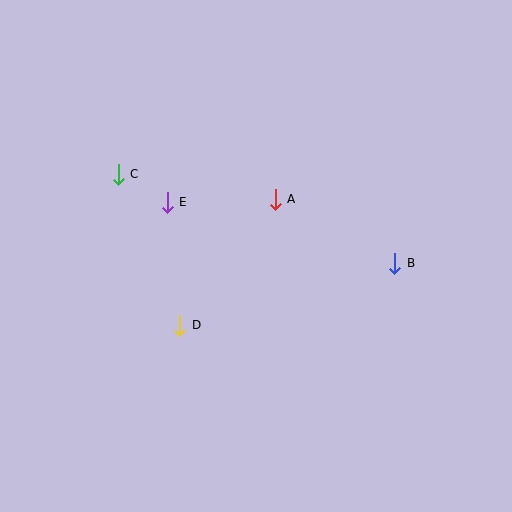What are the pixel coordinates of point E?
Point E is at (167, 202).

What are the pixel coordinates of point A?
Point A is at (275, 199).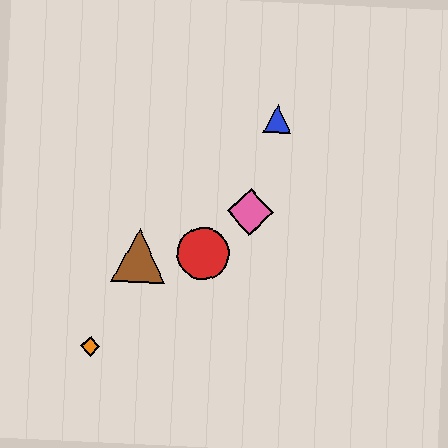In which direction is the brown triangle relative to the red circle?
The brown triangle is to the left of the red circle.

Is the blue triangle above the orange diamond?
Yes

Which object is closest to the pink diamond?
The red circle is closest to the pink diamond.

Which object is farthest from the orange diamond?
The blue triangle is farthest from the orange diamond.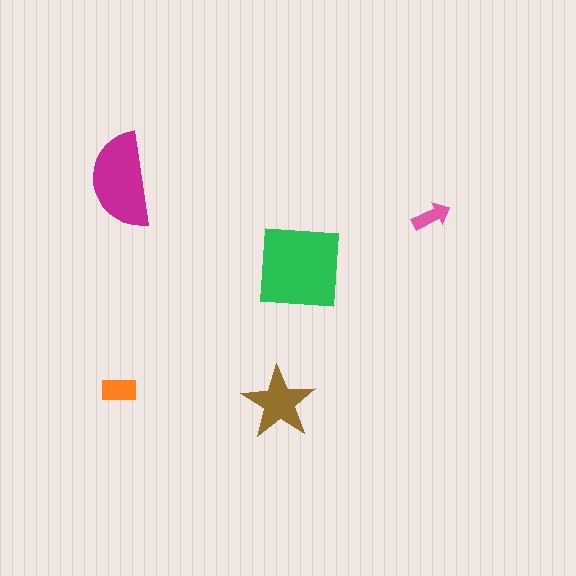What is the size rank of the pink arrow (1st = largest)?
5th.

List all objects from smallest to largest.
The pink arrow, the orange rectangle, the brown star, the magenta semicircle, the green square.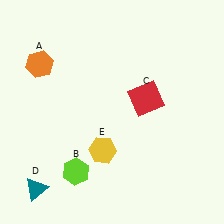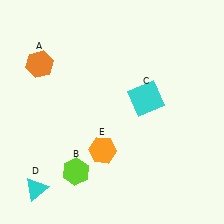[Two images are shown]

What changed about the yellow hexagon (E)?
In Image 1, E is yellow. In Image 2, it changed to orange.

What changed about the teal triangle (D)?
In Image 1, D is teal. In Image 2, it changed to cyan.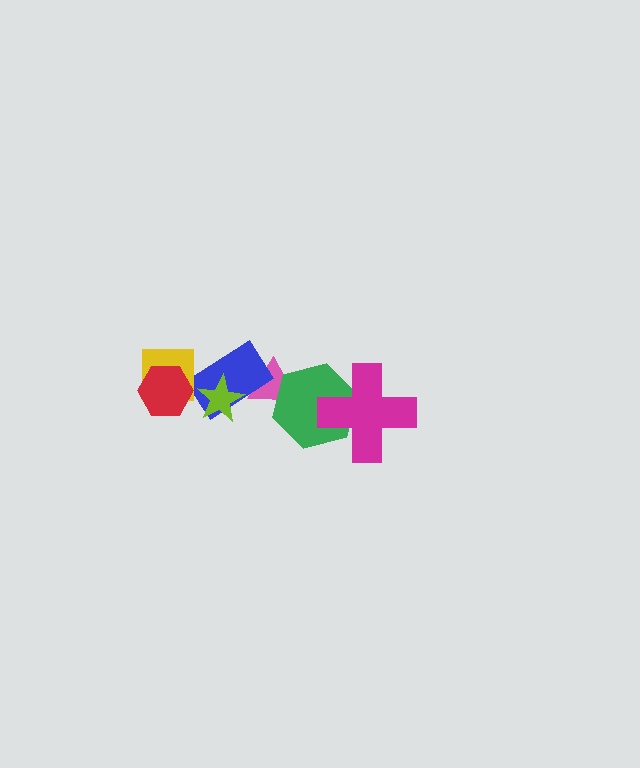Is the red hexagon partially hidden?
No, no other shape covers it.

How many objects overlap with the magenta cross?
1 object overlaps with the magenta cross.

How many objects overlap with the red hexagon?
1 object overlaps with the red hexagon.